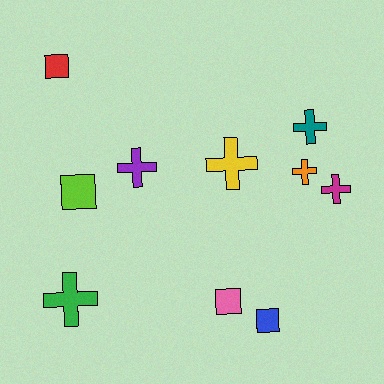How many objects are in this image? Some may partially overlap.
There are 10 objects.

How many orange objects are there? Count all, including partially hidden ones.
There is 1 orange object.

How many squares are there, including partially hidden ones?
There are 4 squares.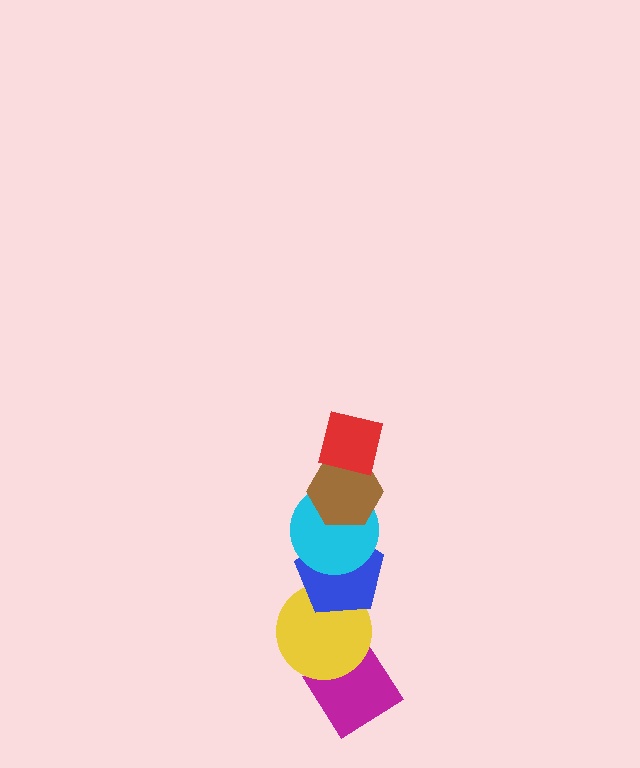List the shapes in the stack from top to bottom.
From top to bottom: the red square, the brown hexagon, the cyan circle, the blue pentagon, the yellow circle, the magenta diamond.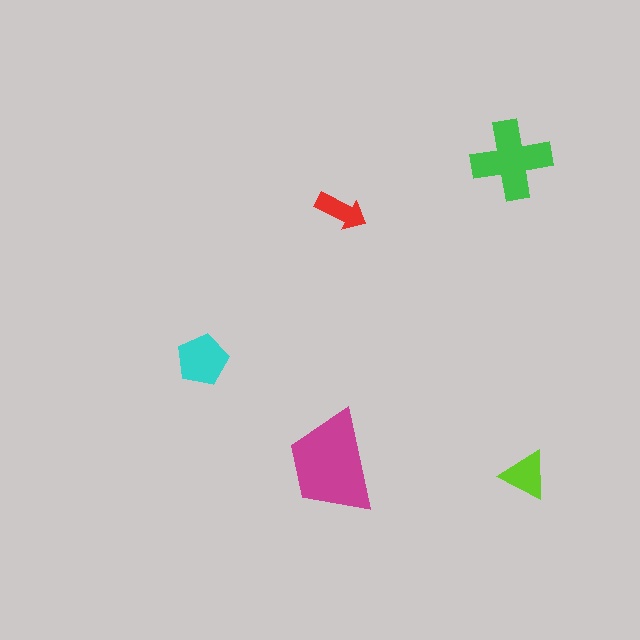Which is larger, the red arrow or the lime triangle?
The lime triangle.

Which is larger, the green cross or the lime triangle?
The green cross.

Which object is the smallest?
The red arrow.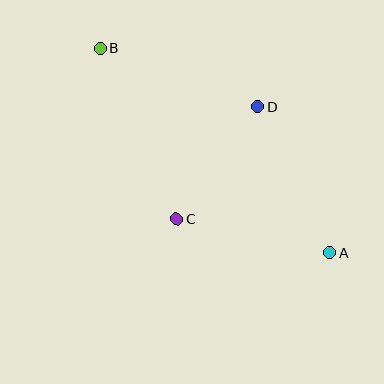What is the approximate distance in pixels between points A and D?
The distance between A and D is approximately 163 pixels.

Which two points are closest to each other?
Points C and D are closest to each other.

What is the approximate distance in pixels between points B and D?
The distance between B and D is approximately 169 pixels.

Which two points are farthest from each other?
Points A and B are farthest from each other.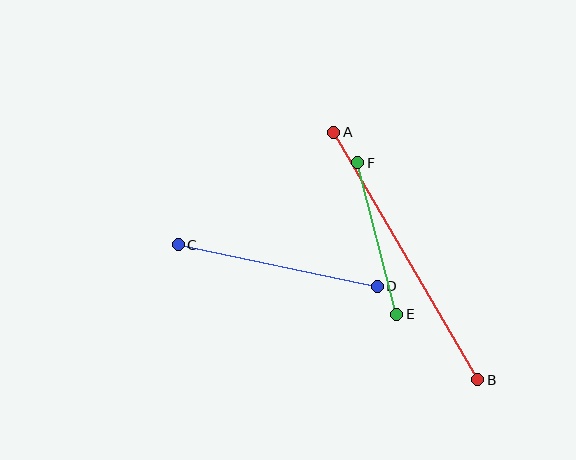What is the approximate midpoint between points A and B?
The midpoint is at approximately (406, 256) pixels.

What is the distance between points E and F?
The distance is approximately 156 pixels.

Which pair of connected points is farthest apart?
Points A and B are farthest apart.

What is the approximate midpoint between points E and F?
The midpoint is at approximately (377, 239) pixels.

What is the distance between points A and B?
The distance is approximately 287 pixels.